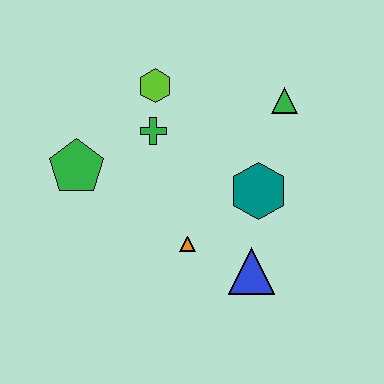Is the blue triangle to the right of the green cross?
Yes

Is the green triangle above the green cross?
Yes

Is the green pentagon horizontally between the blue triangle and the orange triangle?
No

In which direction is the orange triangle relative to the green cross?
The orange triangle is below the green cross.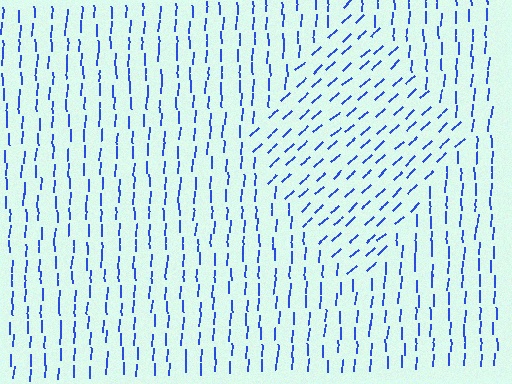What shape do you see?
I see a diamond.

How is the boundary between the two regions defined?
The boundary is defined purely by a change in line orientation (approximately 45 degrees difference). All lines are the same color and thickness.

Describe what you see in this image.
The image is filled with small blue line segments. A diamond region in the image has lines oriented differently from the surrounding lines, creating a visible texture boundary.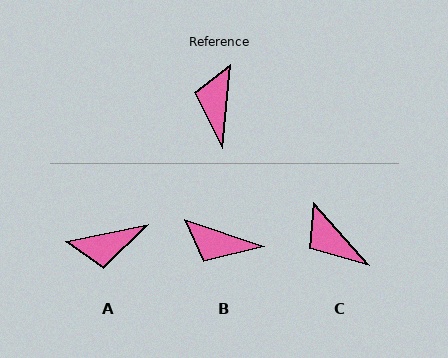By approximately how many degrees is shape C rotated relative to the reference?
Approximately 48 degrees counter-clockwise.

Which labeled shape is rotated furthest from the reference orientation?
A, about 107 degrees away.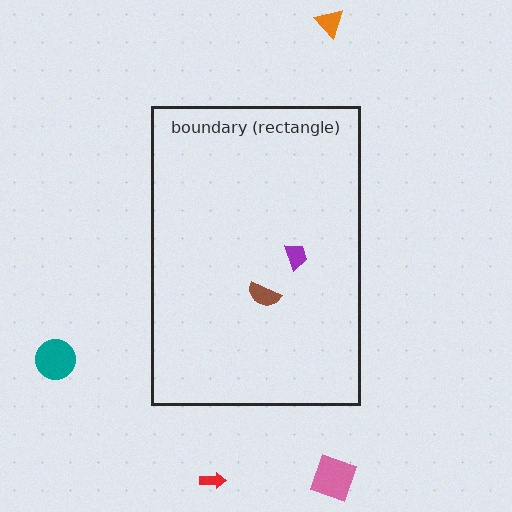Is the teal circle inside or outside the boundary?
Outside.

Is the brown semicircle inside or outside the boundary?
Inside.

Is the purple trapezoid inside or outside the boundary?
Inside.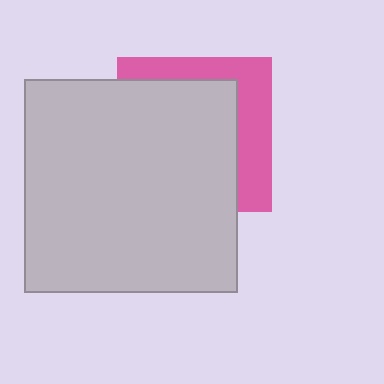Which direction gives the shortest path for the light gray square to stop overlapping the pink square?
Moving toward the lower-left gives the shortest separation.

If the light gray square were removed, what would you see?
You would see the complete pink square.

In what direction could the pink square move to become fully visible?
The pink square could move toward the upper-right. That would shift it out from behind the light gray square entirely.